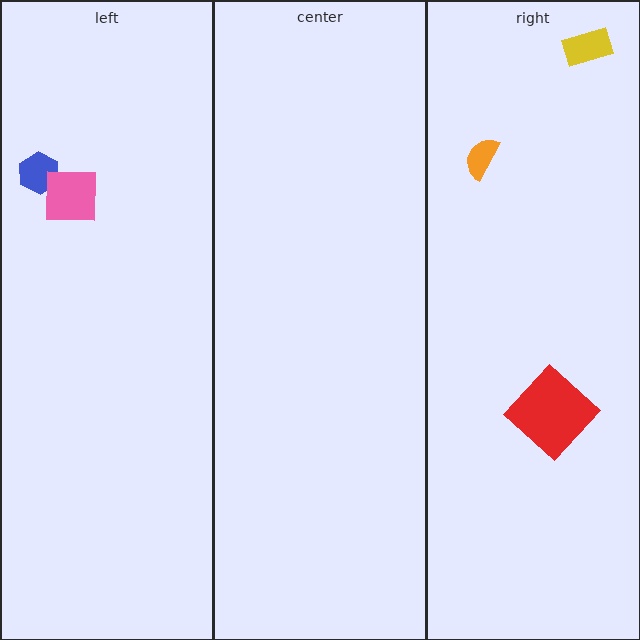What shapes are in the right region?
The yellow rectangle, the orange semicircle, the red diamond.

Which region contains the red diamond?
The right region.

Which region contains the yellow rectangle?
The right region.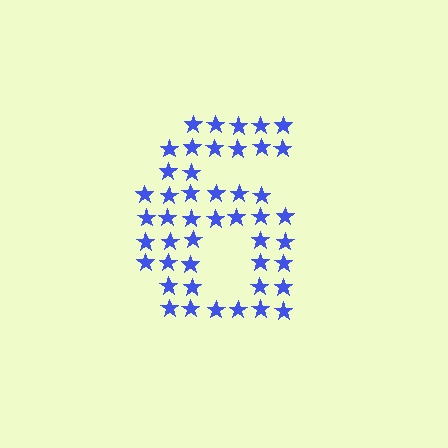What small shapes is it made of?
It is made of small stars.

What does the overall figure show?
The overall figure shows the digit 6.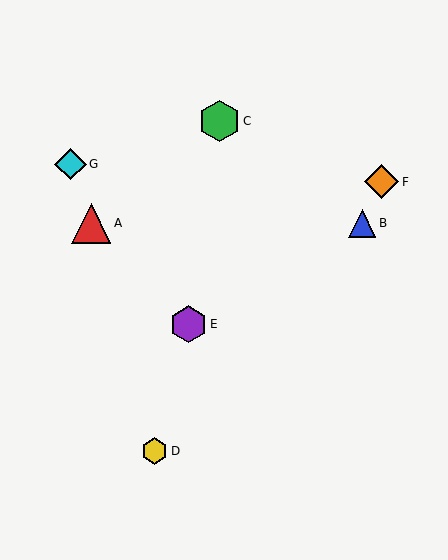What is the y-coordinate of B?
Object B is at y≈223.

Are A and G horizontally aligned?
No, A is at y≈223 and G is at y≈164.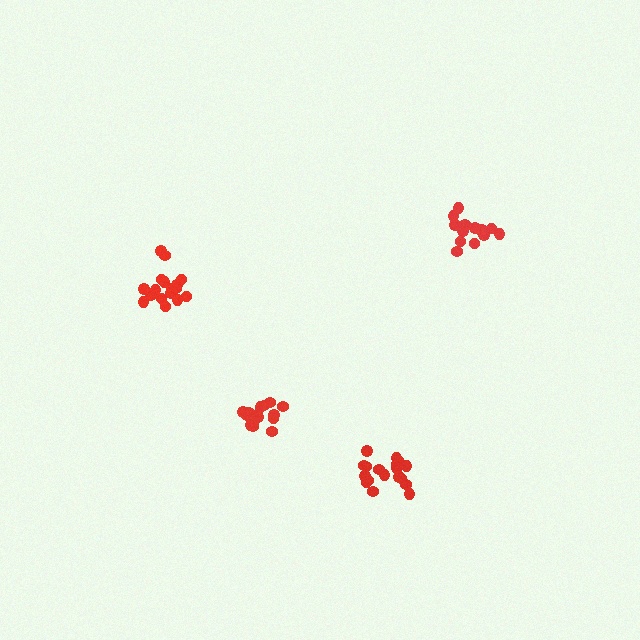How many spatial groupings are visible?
There are 4 spatial groupings.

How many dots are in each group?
Group 1: 14 dots, Group 2: 15 dots, Group 3: 17 dots, Group 4: 19 dots (65 total).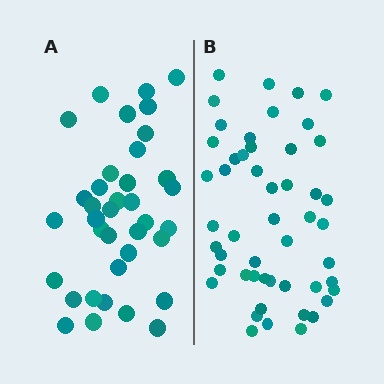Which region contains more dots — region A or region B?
Region B (the right region) has more dots.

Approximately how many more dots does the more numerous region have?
Region B has approximately 15 more dots than region A.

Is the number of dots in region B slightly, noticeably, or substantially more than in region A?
Region B has noticeably more, but not dramatically so. The ratio is roughly 1.4 to 1.